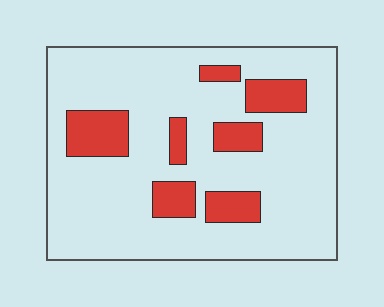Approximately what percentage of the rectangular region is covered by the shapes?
Approximately 20%.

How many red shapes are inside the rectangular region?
7.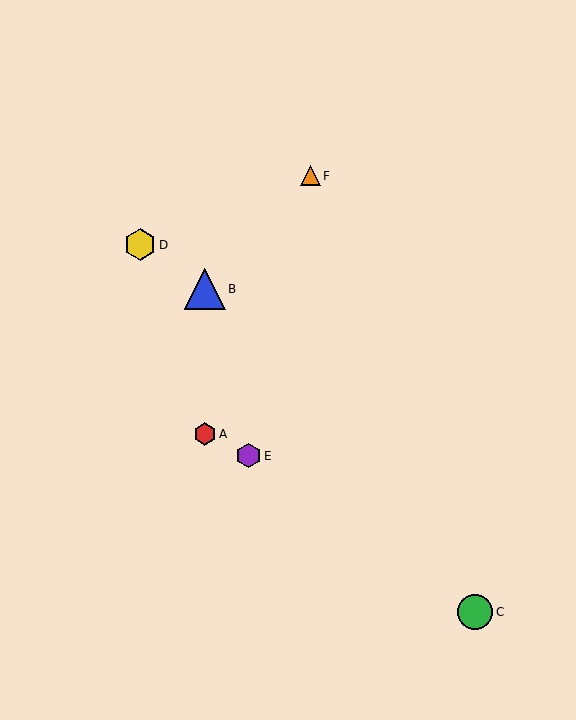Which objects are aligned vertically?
Objects A, B are aligned vertically.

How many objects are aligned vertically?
2 objects (A, B) are aligned vertically.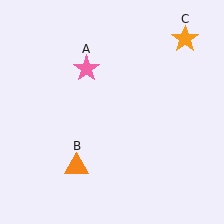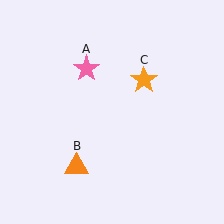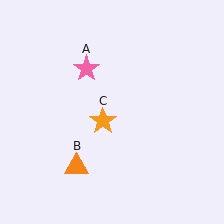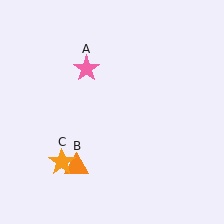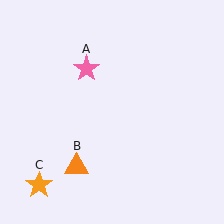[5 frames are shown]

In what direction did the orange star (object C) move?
The orange star (object C) moved down and to the left.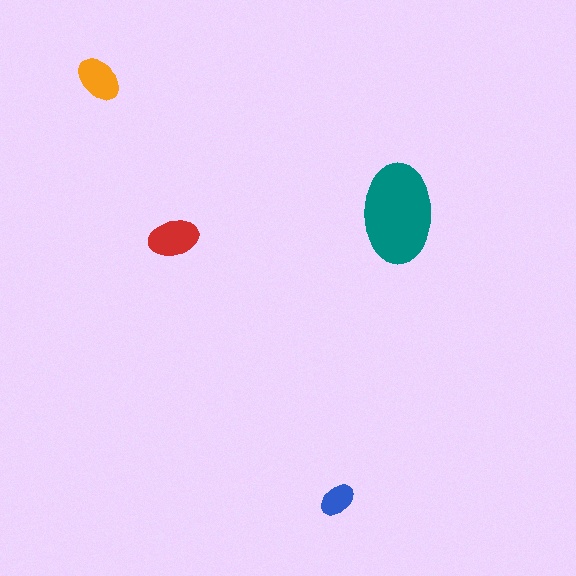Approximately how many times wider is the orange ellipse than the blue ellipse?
About 1.5 times wider.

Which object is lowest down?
The blue ellipse is bottommost.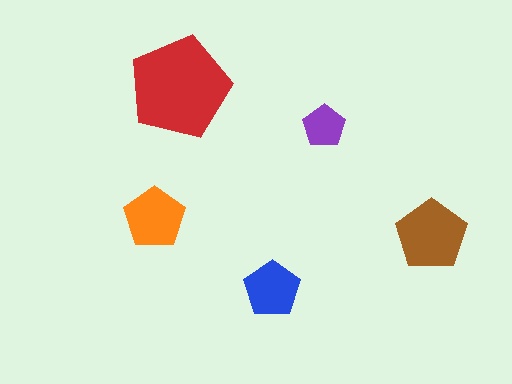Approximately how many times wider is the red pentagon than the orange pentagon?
About 1.5 times wider.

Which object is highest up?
The red pentagon is topmost.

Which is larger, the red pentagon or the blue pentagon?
The red one.